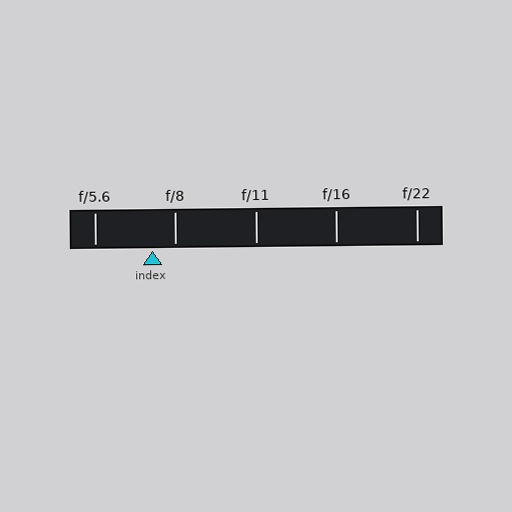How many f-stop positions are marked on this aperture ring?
There are 5 f-stop positions marked.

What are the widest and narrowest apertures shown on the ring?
The widest aperture shown is f/5.6 and the narrowest is f/22.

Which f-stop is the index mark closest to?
The index mark is closest to f/8.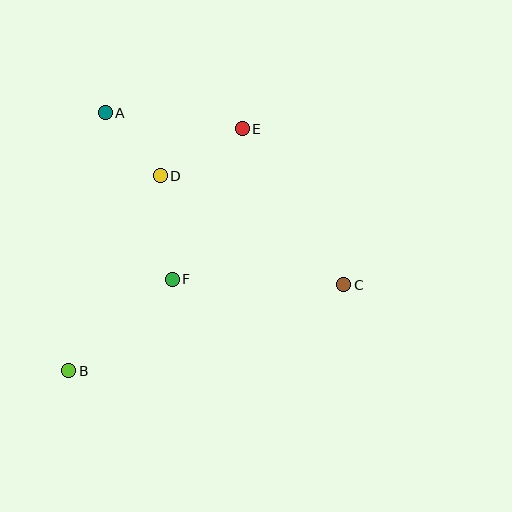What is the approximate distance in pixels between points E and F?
The distance between E and F is approximately 166 pixels.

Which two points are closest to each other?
Points A and D are closest to each other.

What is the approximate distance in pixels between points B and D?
The distance between B and D is approximately 215 pixels.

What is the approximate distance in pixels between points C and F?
The distance between C and F is approximately 171 pixels.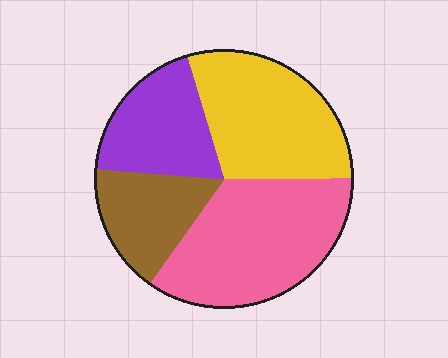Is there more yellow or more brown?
Yellow.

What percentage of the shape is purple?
Purple covers around 20% of the shape.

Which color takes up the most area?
Pink, at roughly 35%.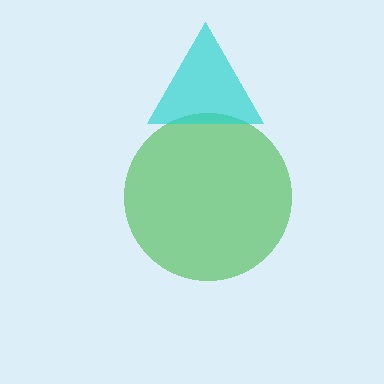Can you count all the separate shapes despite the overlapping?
Yes, there are 2 separate shapes.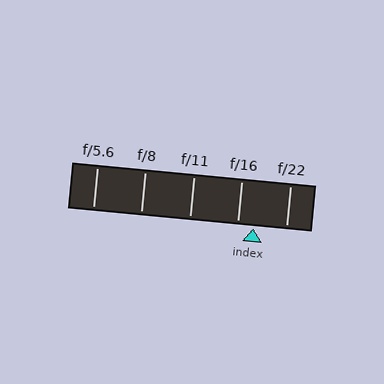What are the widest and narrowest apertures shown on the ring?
The widest aperture shown is f/5.6 and the narrowest is f/22.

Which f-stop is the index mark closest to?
The index mark is closest to f/16.